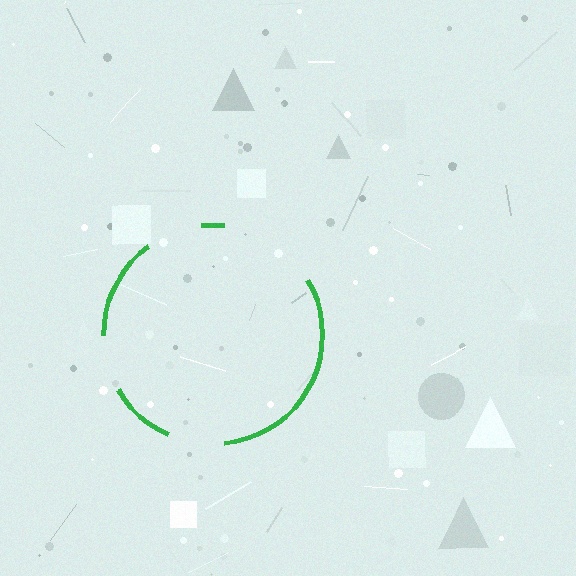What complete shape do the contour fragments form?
The contour fragments form a circle.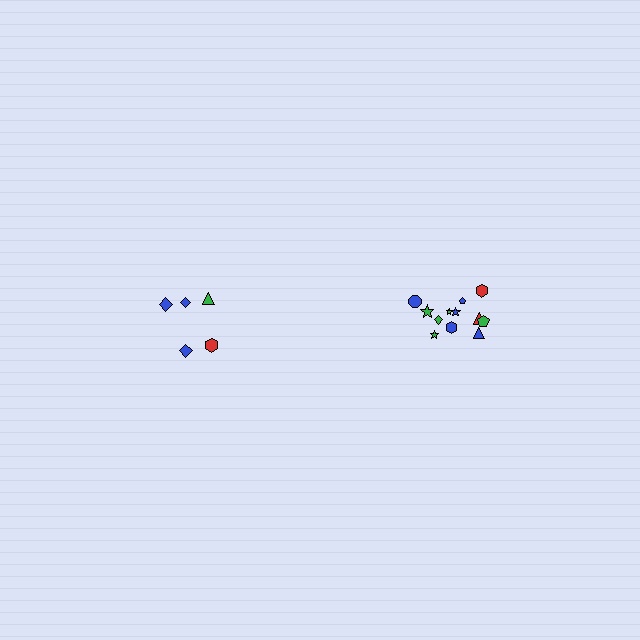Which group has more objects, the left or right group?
The right group.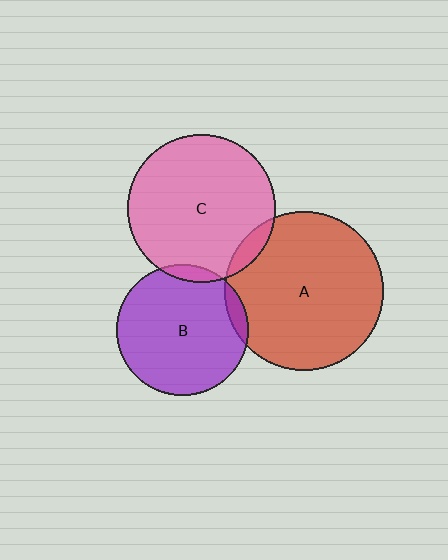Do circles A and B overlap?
Yes.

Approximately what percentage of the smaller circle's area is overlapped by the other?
Approximately 5%.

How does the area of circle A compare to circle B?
Approximately 1.5 times.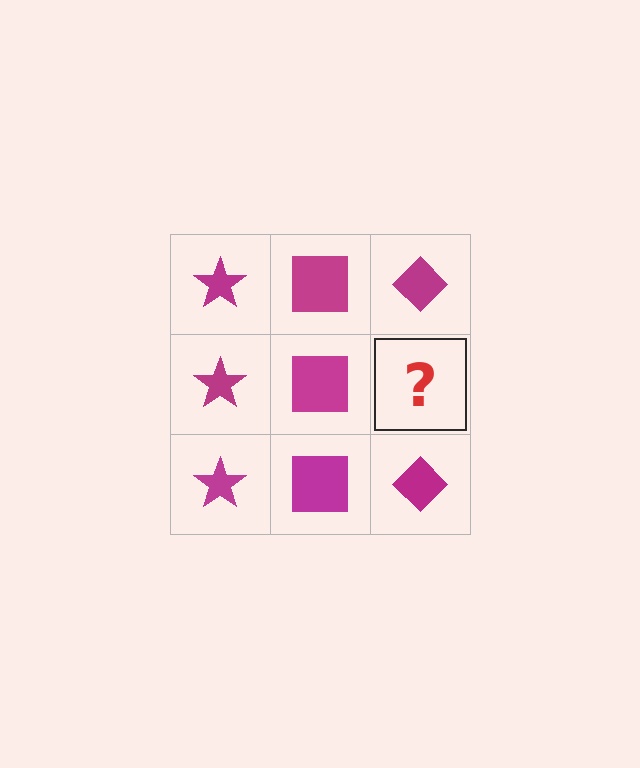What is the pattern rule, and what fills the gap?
The rule is that each column has a consistent shape. The gap should be filled with a magenta diamond.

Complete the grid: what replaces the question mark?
The question mark should be replaced with a magenta diamond.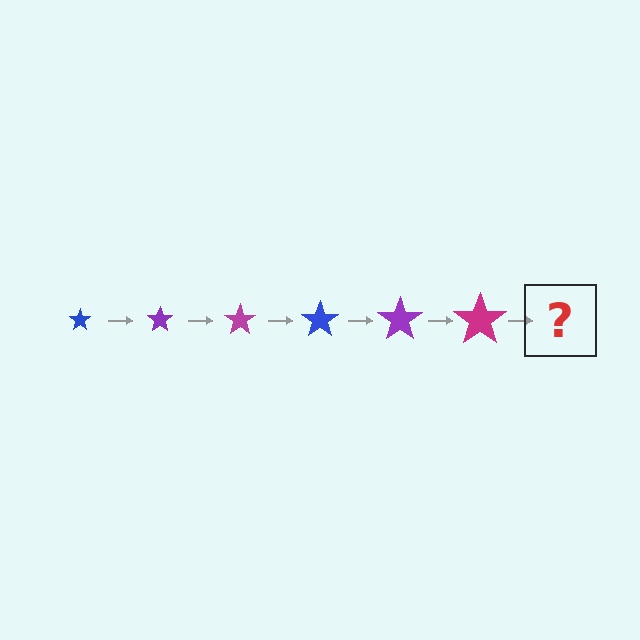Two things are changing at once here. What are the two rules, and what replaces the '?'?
The two rules are that the star grows larger each step and the color cycles through blue, purple, and magenta. The '?' should be a blue star, larger than the previous one.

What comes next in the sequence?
The next element should be a blue star, larger than the previous one.